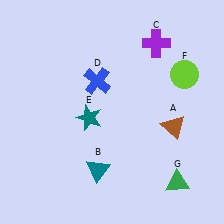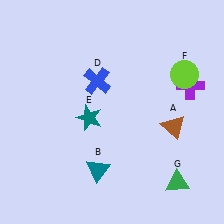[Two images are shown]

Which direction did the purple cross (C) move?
The purple cross (C) moved down.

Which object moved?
The purple cross (C) moved down.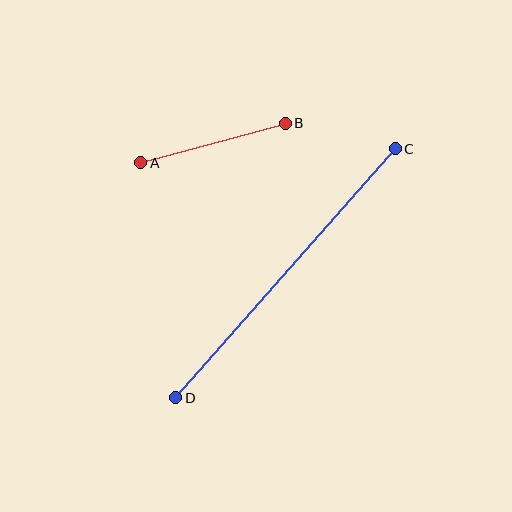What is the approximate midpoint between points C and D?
The midpoint is at approximately (285, 273) pixels.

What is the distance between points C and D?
The distance is approximately 332 pixels.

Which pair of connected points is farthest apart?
Points C and D are farthest apart.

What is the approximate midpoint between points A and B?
The midpoint is at approximately (213, 143) pixels.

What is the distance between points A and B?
The distance is approximately 150 pixels.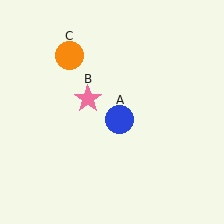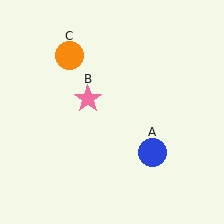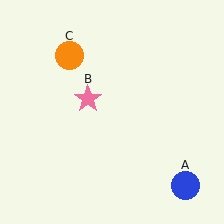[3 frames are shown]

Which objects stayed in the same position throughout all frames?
Pink star (object B) and orange circle (object C) remained stationary.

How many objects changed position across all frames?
1 object changed position: blue circle (object A).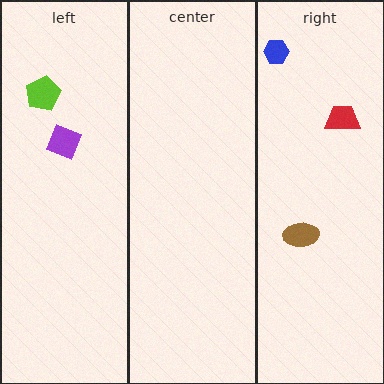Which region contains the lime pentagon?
The left region.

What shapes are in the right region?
The brown ellipse, the red trapezoid, the blue hexagon.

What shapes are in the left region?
The lime pentagon, the purple square.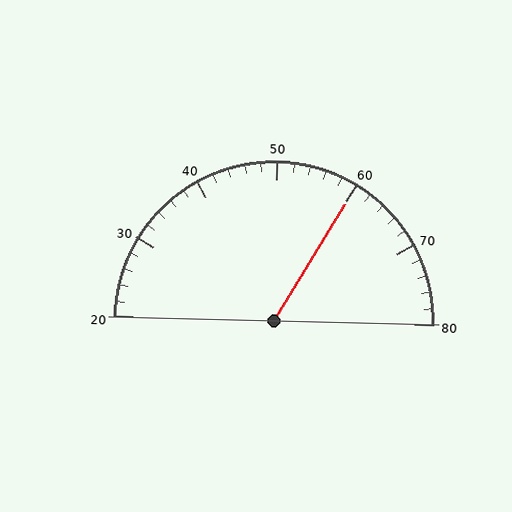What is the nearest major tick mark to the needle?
The nearest major tick mark is 60.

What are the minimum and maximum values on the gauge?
The gauge ranges from 20 to 80.